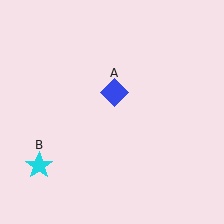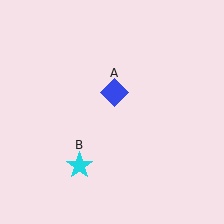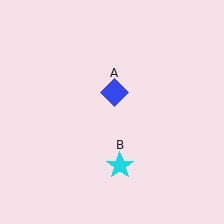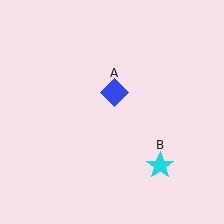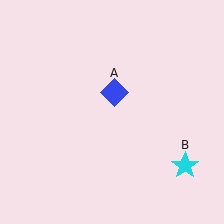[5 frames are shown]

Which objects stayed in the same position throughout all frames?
Blue diamond (object A) remained stationary.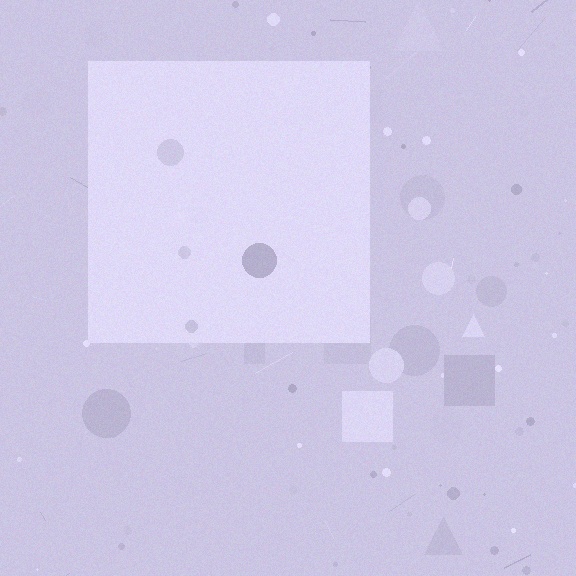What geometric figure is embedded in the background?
A square is embedded in the background.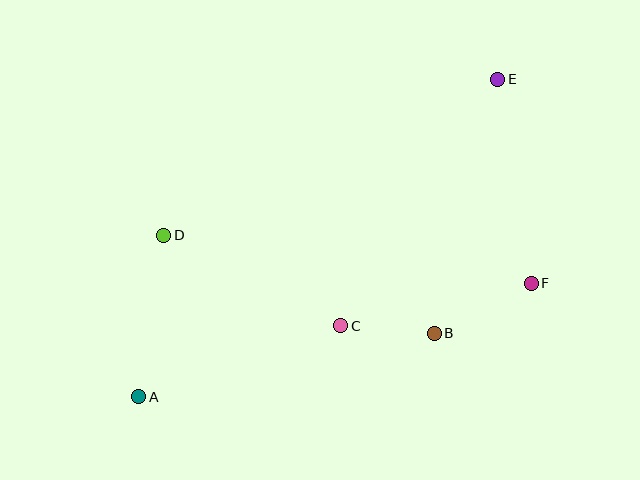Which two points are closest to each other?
Points B and C are closest to each other.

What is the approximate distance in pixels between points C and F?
The distance between C and F is approximately 195 pixels.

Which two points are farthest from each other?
Points A and E are farthest from each other.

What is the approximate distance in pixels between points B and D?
The distance between B and D is approximately 288 pixels.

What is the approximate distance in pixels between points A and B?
The distance between A and B is approximately 302 pixels.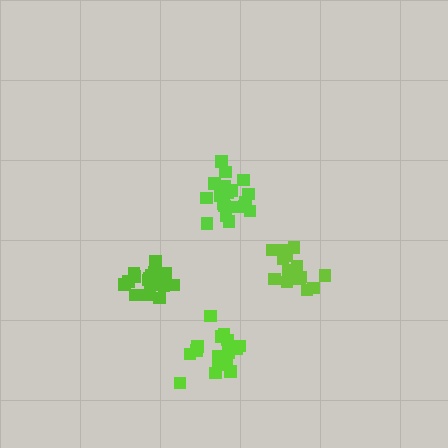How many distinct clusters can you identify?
There are 4 distinct clusters.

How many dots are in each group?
Group 1: 16 dots, Group 2: 20 dots, Group 3: 18 dots, Group 4: 19 dots (73 total).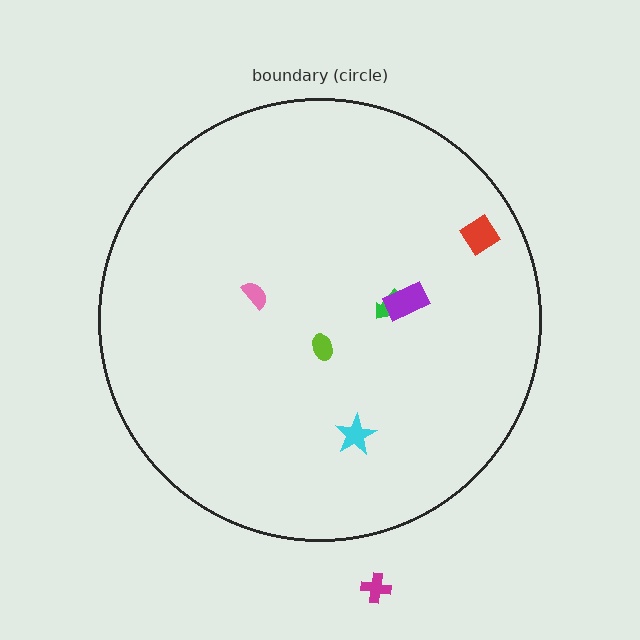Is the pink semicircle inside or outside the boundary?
Inside.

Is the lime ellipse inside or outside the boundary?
Inside.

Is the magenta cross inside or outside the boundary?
Outside.